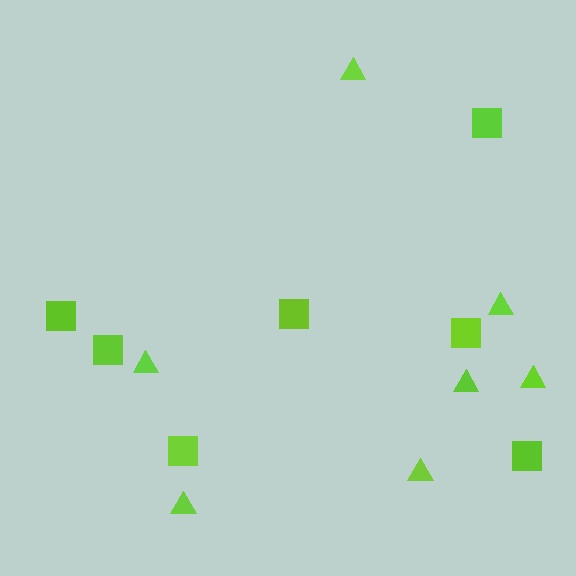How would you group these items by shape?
There are 2 groups: one group of triangles (7) and one group of squares (7).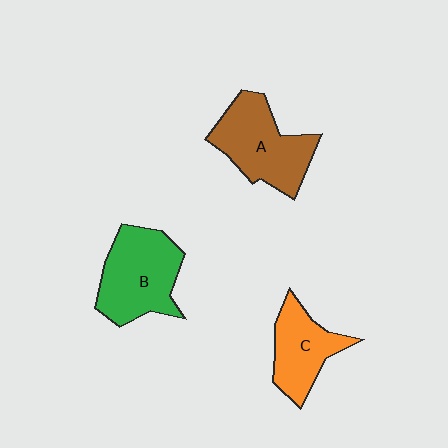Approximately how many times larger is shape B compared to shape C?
Approximately 1.4 times.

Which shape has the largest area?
Shape B (green).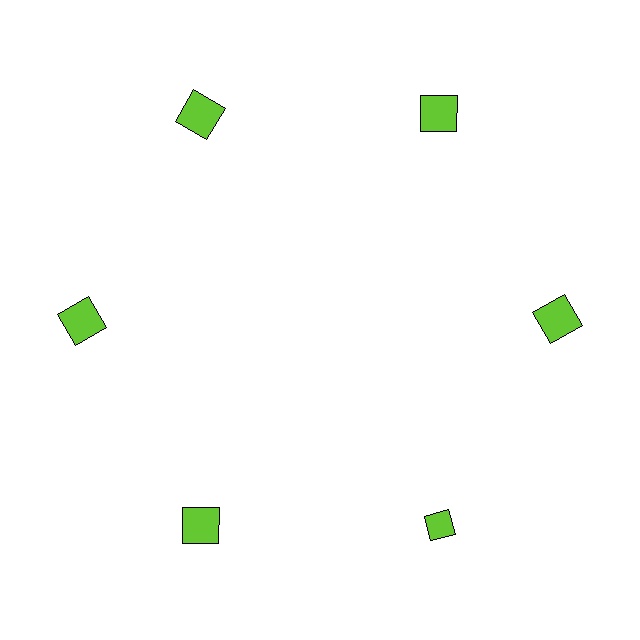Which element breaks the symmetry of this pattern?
The lime diamond at roughly the 5 o'clock position breaks the symmetry. All other shapes are lime squares.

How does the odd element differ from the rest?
It has a different shape: diamond instead of square.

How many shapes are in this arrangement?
There are 6 shapes arranged in a ring pattern.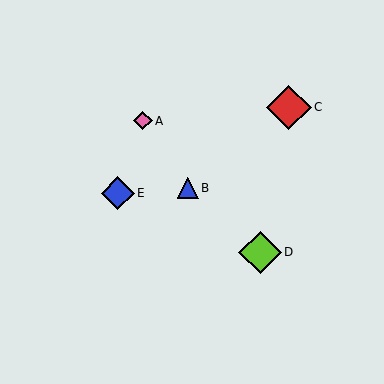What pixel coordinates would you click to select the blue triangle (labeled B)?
Click at (188, 188) to select the blue triangle B.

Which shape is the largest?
The red diamond (labeled C) is the largest.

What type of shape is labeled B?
Shape B is a blue triangle.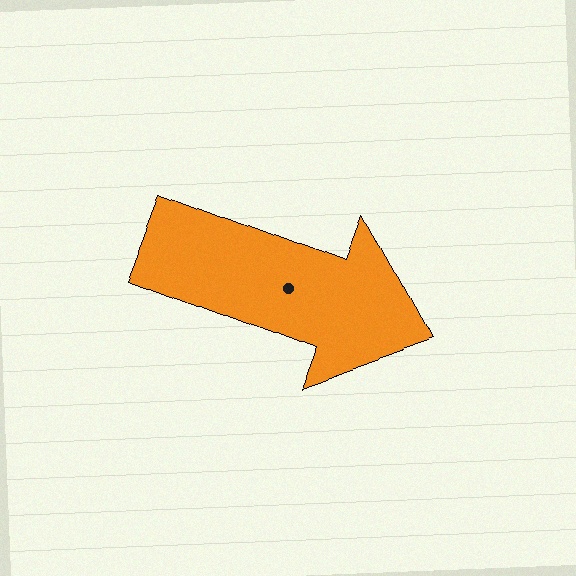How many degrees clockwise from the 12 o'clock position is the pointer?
Approximately 111 degrees.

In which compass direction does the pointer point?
East.